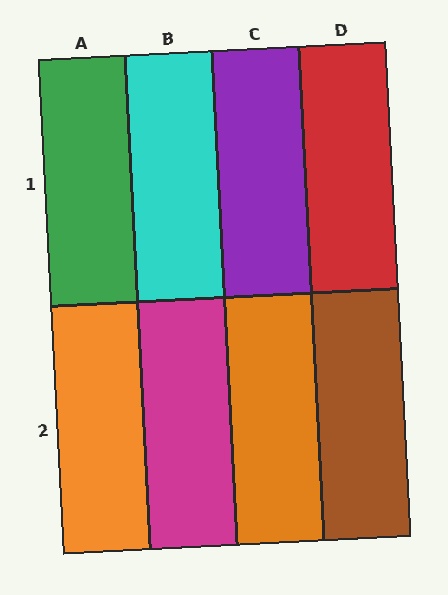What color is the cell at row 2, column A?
Orange.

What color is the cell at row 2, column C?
Orange.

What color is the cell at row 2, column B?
Magenta.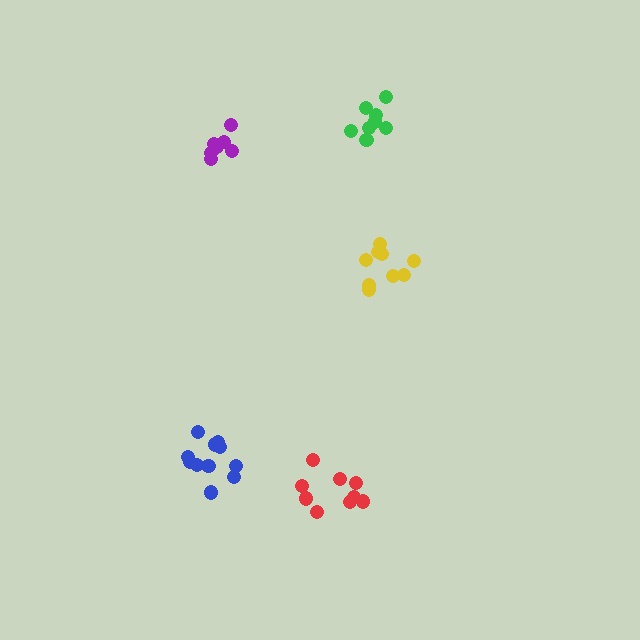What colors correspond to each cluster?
The clusters are colored: blue, purple, red, green, yellow.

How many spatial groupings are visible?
There are 5 spatial groupings.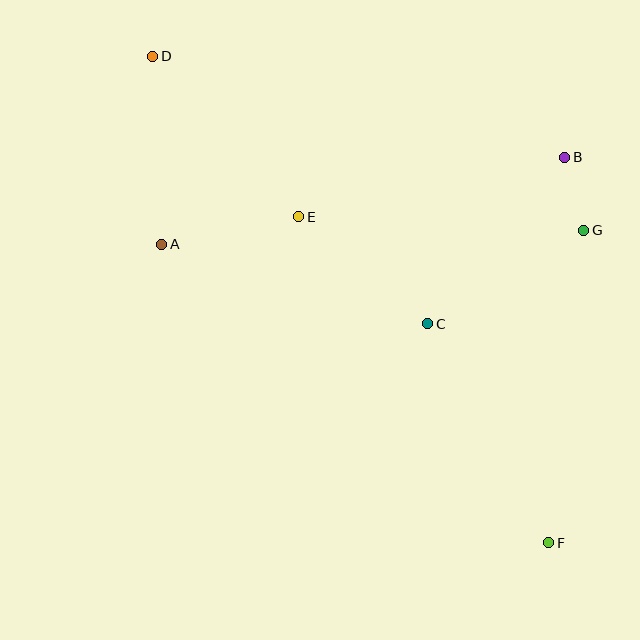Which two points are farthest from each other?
Points D and F are farthest from each other.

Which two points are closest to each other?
Points B and G are closest to each other.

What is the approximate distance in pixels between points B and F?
The distance between B and F is approximately 386 pixels.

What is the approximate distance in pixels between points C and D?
The distance between C and D is approximately 384 pixels.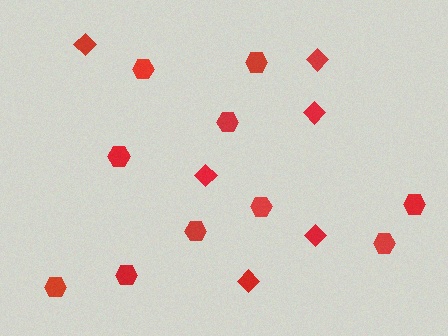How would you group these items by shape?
There are 2 groups: one group of diamonds (6) and one group of hexagons (10).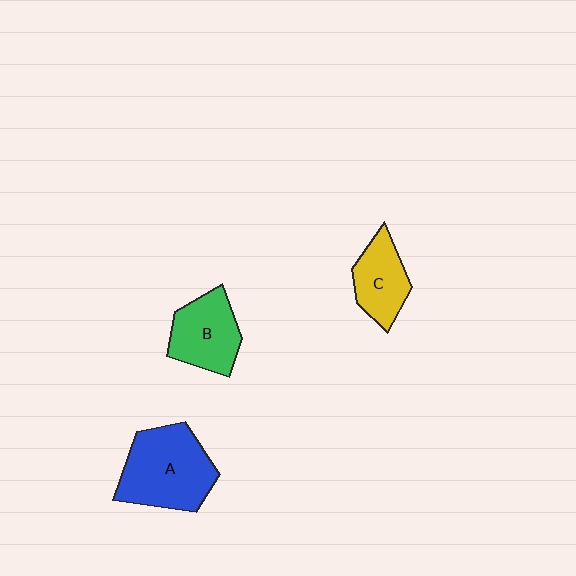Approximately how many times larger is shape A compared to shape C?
Approximately 1.7 times.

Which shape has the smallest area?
Shape C (yellow).